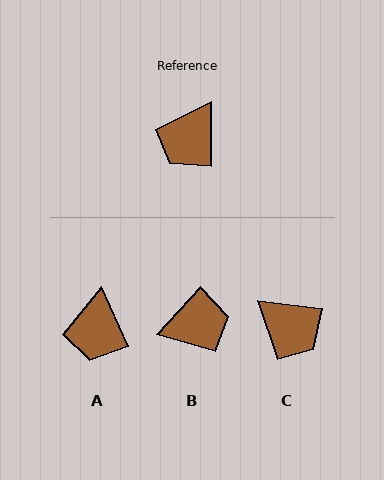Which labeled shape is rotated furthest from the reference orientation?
B, about 137 degrees away.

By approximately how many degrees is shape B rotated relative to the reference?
Approximately 137 degrees counter-clockwise.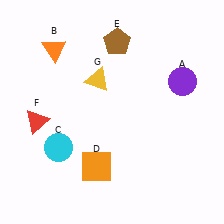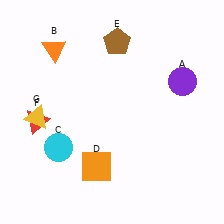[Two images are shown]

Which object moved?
The yellow triangle (G) moved left.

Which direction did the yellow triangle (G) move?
The yellow triangle (G) moved left.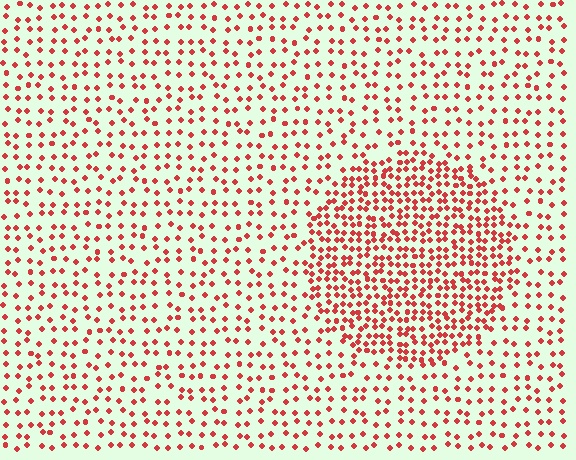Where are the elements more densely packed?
The elements are more densely packed inside the circle boundary.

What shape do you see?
I see a circle.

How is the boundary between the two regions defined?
The boundary is defined by a change in element density (approximately 2.2x ratio). All elements are the same color, size, and shape.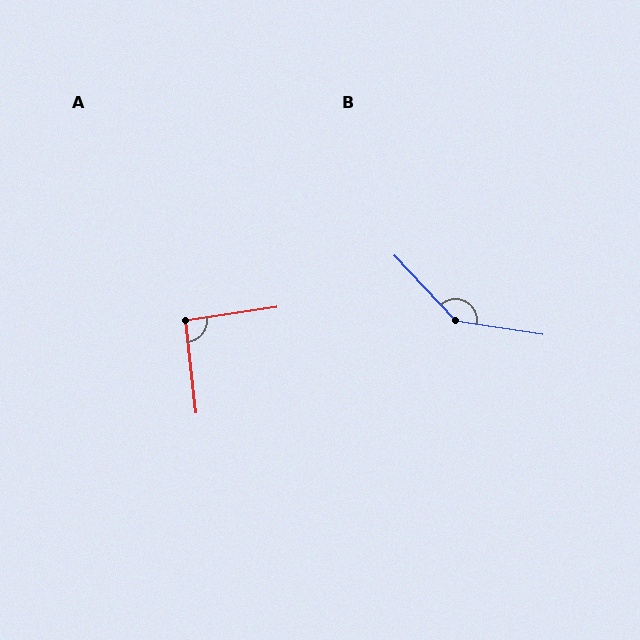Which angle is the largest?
B, at approximately 142 degrees.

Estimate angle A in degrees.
Approximately 92 degrees.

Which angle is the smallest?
A, at approximately 92 degrees.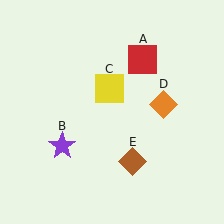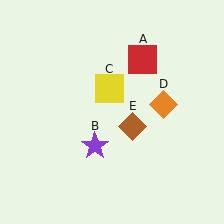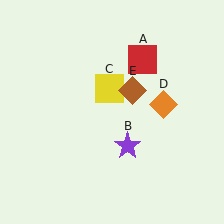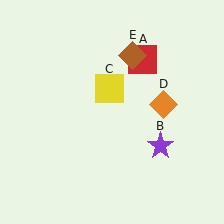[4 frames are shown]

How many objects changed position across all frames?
2 objects changed position: purple star (object B), brown diamond (object E).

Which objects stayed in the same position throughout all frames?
Red square (object A) and yellow square (object C) and orange diamond (object D) remained stationary.